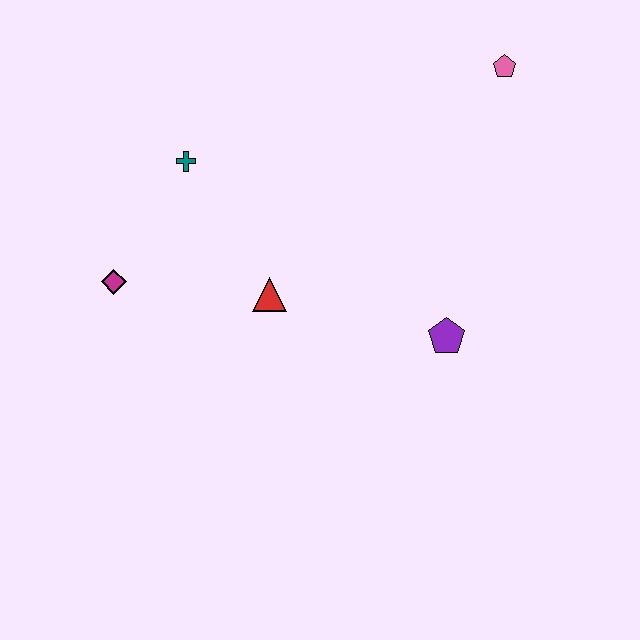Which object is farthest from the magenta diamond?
The pink pentagon is farthest from the magenta diamond.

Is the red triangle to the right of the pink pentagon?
No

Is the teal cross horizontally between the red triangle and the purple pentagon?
No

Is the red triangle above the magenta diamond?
No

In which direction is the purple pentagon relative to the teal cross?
The purple pentagon is to the right of the teal cross.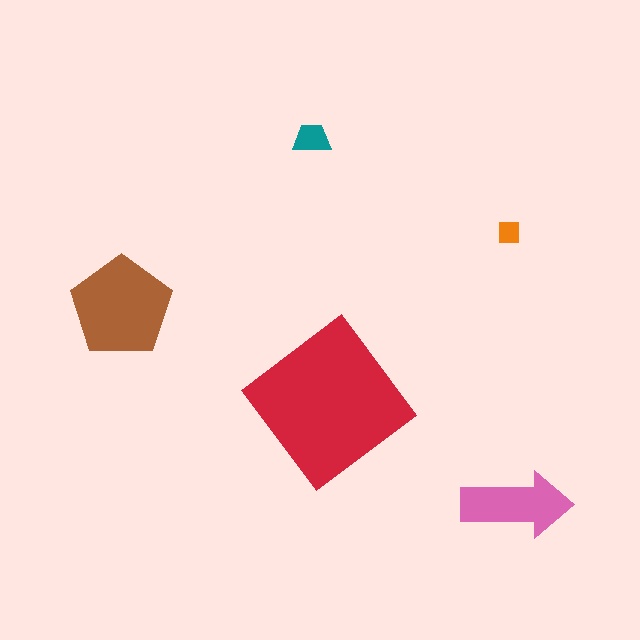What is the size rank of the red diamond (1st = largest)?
1st.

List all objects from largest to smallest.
The red diamond, the brown pentagon, the pink arrow, the teal trapezoid, the orange square.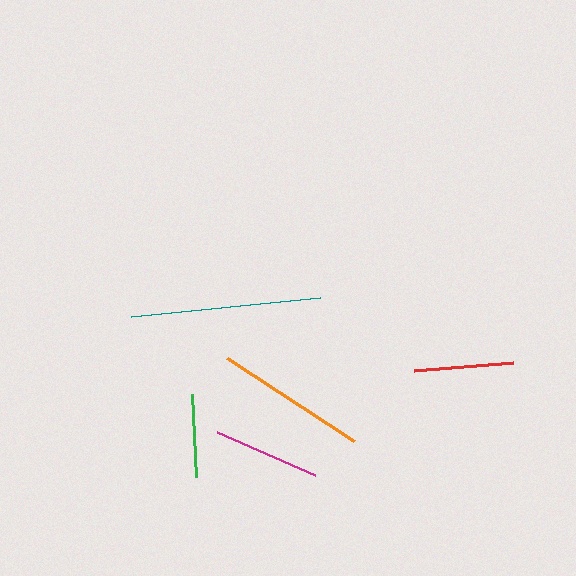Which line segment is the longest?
The teal line is the longest at approximately 190 pixels.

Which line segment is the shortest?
The green line is the shortest at approximately 84 pixels.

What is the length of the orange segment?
The orange segment is approximately 152 pixels long.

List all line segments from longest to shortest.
From longest to shortest: teal, orange, magenta, red, green.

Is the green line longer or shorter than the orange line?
The orange line is longer than the green line.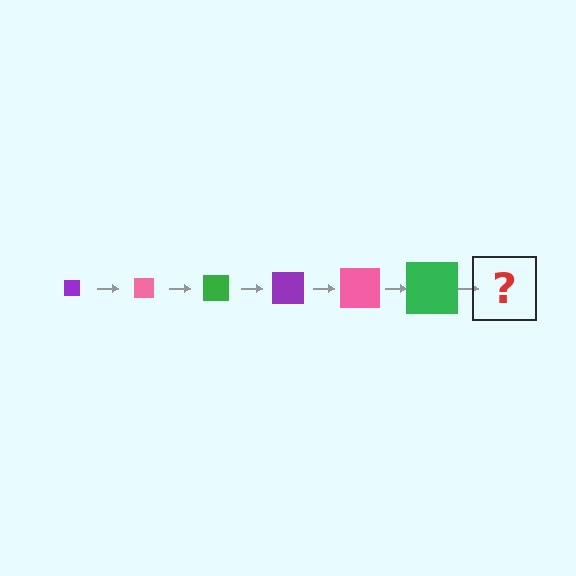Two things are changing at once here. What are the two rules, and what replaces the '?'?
The two rules are that the square grows larger each step and the color cycles through purple, pink, and green. The '?' should be a purple square, larger than the previous one.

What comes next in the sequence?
The next element should be a purple square, larger than the previous one.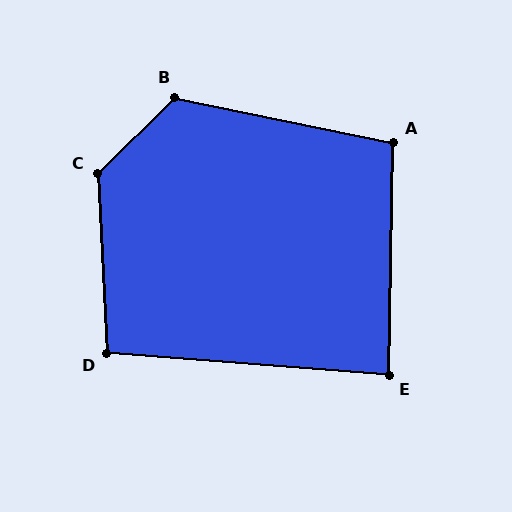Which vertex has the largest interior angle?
C, at approximately 132 degrees.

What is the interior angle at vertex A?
Approximately 100 degrees (obtuse).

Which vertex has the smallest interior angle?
E, at approximately 87 degrees.